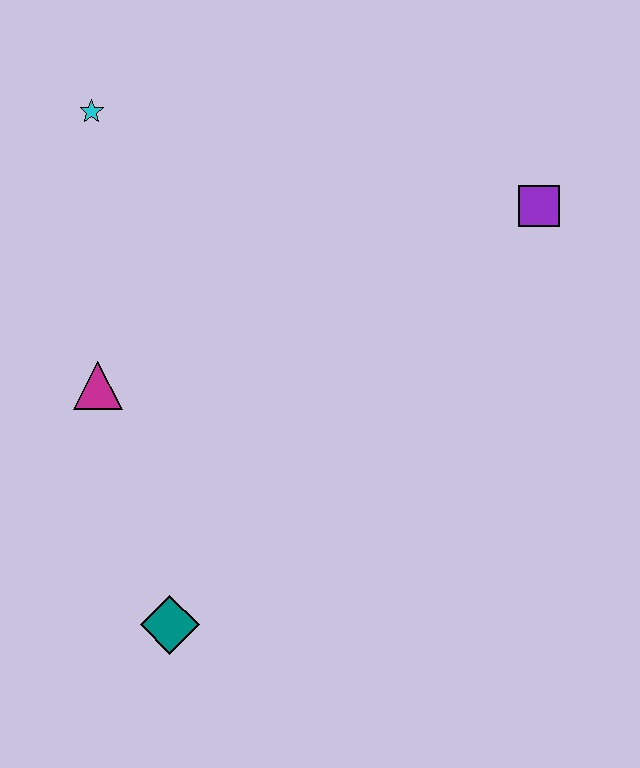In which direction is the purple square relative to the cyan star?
The purple square is to the right of the cyan star.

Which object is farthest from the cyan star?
The teal diamond is farthest from the cyan star.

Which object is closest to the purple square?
The cyan star is closest to the purple square.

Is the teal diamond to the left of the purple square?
Yes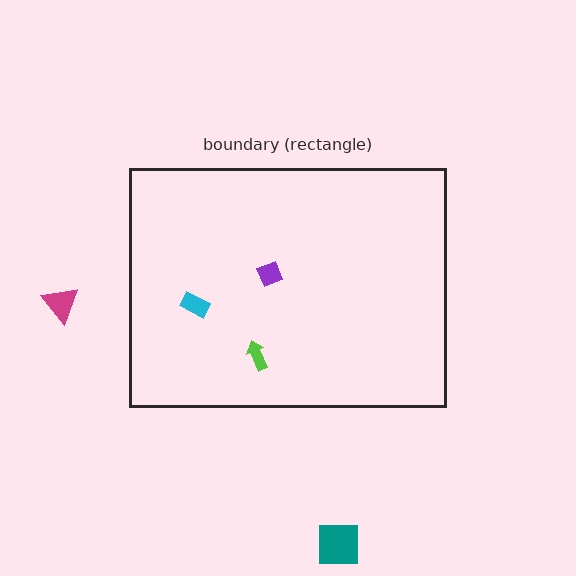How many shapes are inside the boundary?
3 inside, 2 outside.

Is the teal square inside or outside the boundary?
Outside.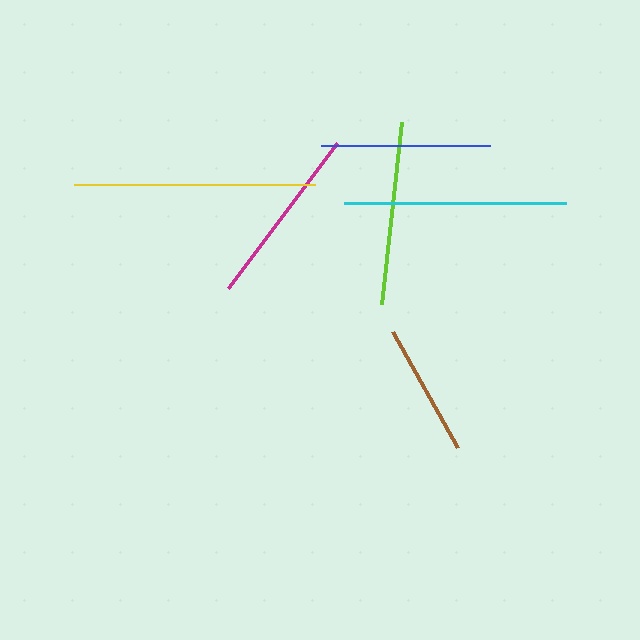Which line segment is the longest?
The yellow line is the longest at approximately 241 pixels.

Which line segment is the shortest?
The brown line is the shortest at approximately 133 pixels.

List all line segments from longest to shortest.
From longest to shortest: yellow, cyan, lime, magenta, blue, brown.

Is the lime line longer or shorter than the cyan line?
The cyan line is longer than the lime line.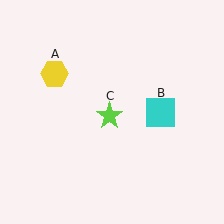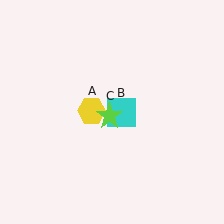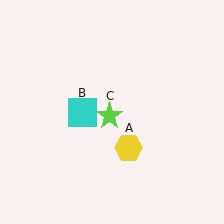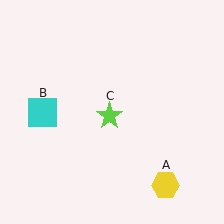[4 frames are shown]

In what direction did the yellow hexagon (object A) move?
The yellow hexagon (object A) moved down and to the right.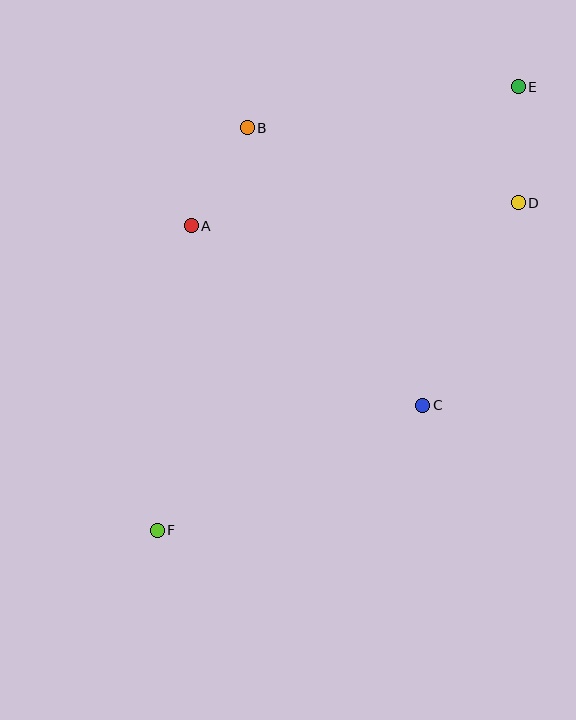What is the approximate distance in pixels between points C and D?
The distance between C and D is approximately 224 pixels.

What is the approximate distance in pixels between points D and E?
The distance between D and E is approximately 116 pixels.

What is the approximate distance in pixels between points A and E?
The distance between A and E is approximately 356 pixels.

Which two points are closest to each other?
Points A and B are closest to each other.